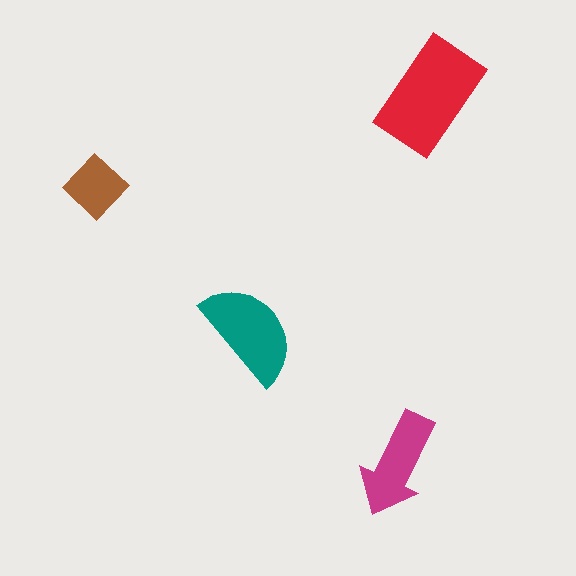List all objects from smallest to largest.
The brown diamond, the magenta arrow, the teal semicircle, the red rectangle.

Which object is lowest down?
The magenta arrow is bottommost.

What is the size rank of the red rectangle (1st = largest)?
1st.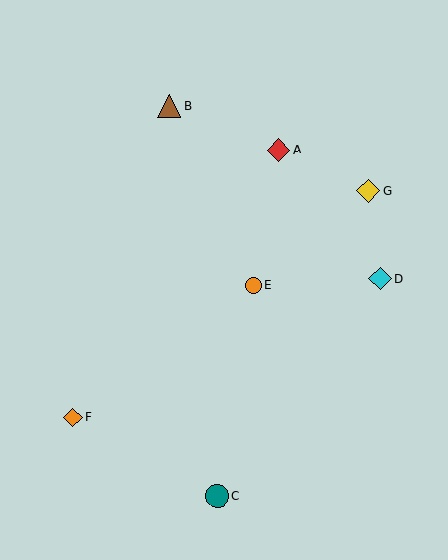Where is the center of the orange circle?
The center of the orange circle is at (254, 285).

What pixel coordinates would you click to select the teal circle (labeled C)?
Click at (217, 496) to select the teal circle C.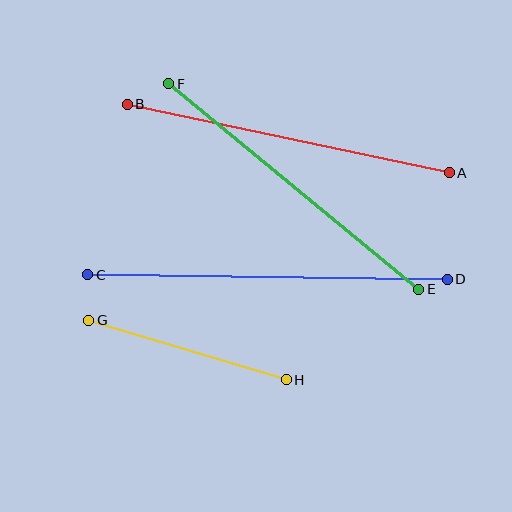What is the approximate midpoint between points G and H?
The midpoint is at approximately (187, 350) pixels.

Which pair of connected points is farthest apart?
Points C and D are farthest apart.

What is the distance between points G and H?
The distance is approximately 206 pixels.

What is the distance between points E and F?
The distance is approximately 324 pixels.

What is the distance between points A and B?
The distance is approximately 329 pixels.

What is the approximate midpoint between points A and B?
The midpoint is at approximately (288, 139) pixels.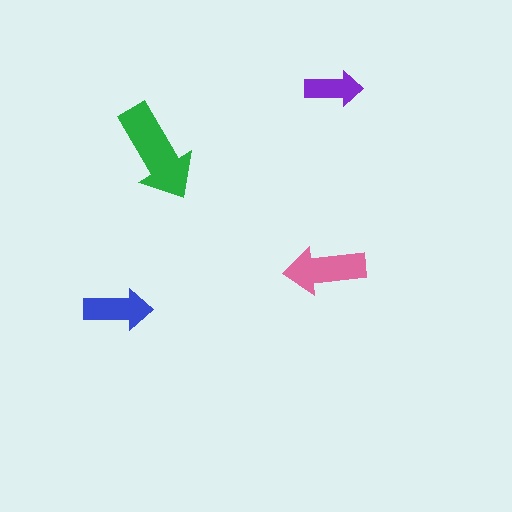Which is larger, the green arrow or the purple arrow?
The green one.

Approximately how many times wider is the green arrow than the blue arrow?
About 1.5 times wider.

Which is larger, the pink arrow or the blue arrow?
The pink one.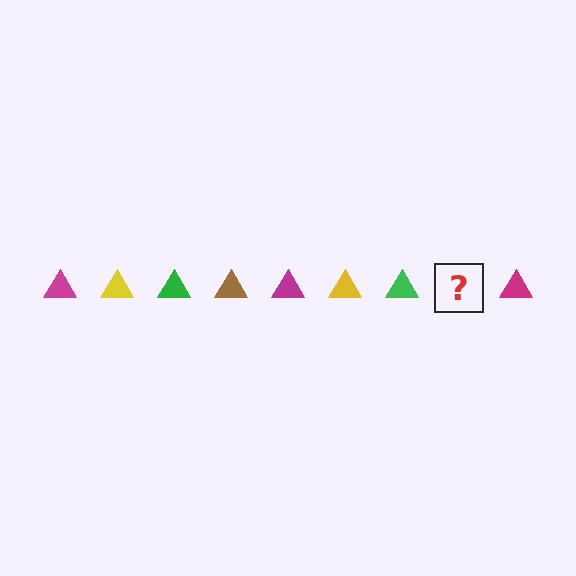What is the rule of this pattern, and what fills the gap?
The rule is that the pattern cycles through magenta, yellow, green, brown triangles. The gap should be filled with a brown triangle.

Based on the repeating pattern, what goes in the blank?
The blank should be a brown triangle.